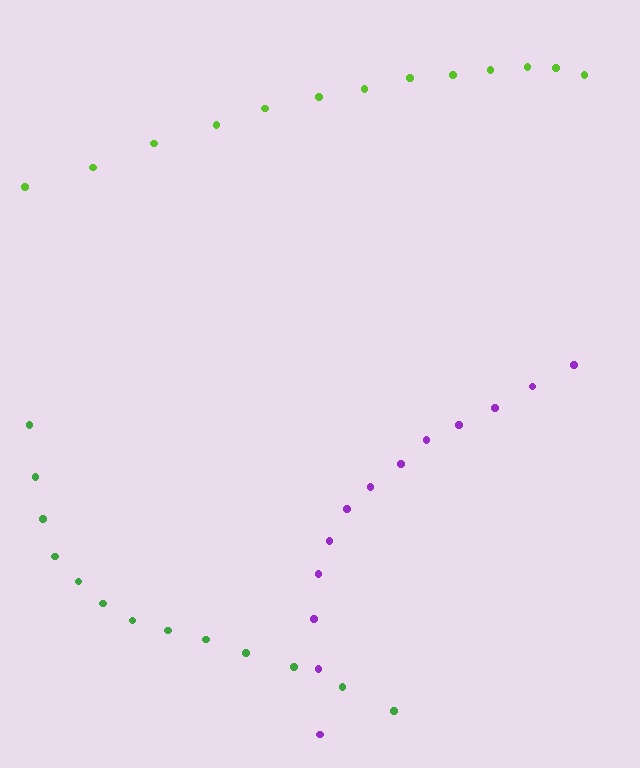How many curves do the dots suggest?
There are 3 distinct paths.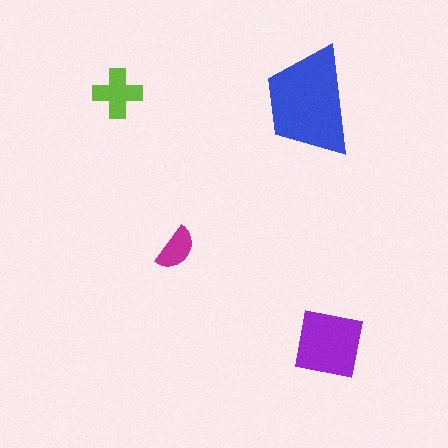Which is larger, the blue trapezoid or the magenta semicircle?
The blue trapezoid.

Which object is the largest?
The blue trapezoid.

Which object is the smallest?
The magenta semicircle.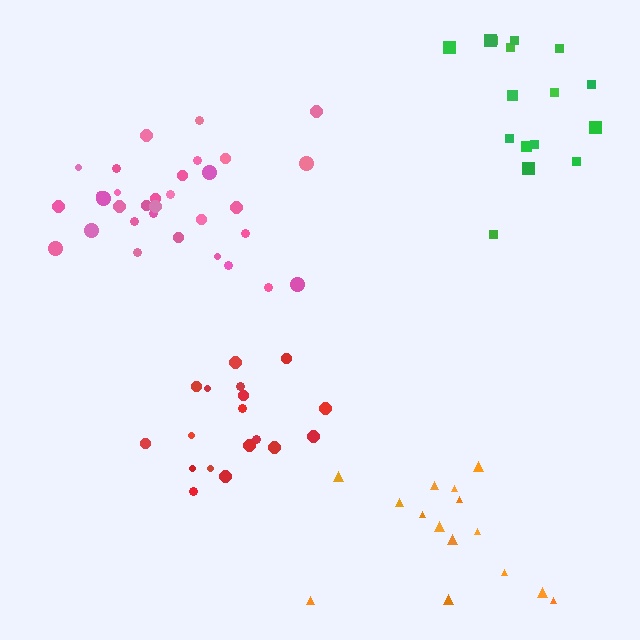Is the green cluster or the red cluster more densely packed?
Red.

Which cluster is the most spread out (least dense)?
Green.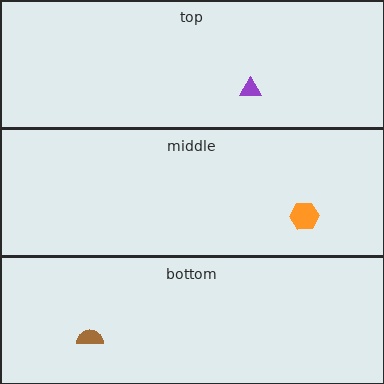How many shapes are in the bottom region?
1.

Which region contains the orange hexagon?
The middle region.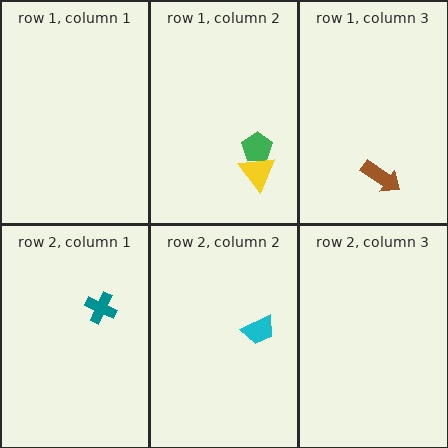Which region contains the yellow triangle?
The row 1, column 2 region.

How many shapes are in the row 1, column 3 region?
1.